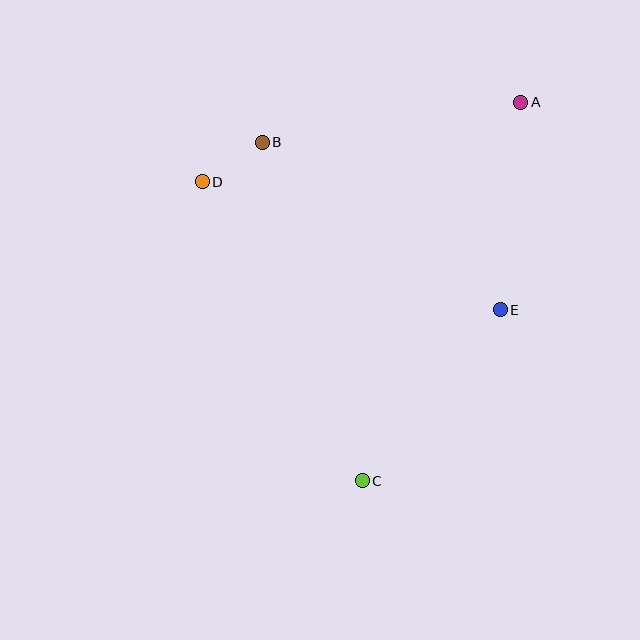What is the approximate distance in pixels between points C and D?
The distance between C and D is approximately 339 pixels.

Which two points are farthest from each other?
Points A and C are farthest from each other.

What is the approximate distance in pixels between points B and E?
The distance between B and E is approximately 291 pixels.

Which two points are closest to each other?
Points B and D are closest to each other.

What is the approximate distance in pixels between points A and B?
The distance between A and B is approximately 261 pixels.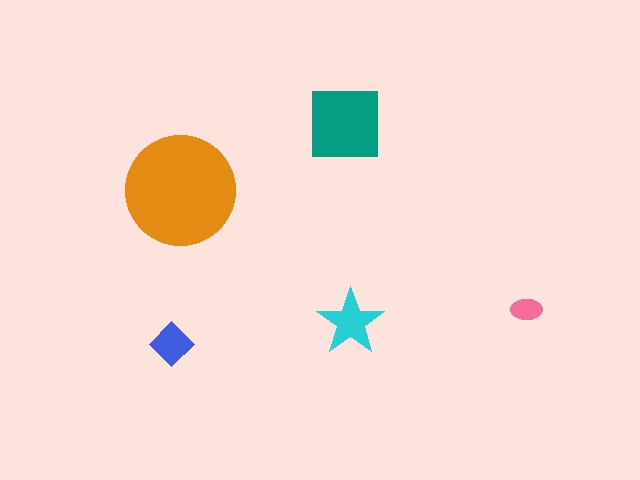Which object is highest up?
The teal square is topmost.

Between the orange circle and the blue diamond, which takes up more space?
The orange circle.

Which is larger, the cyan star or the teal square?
The teal square.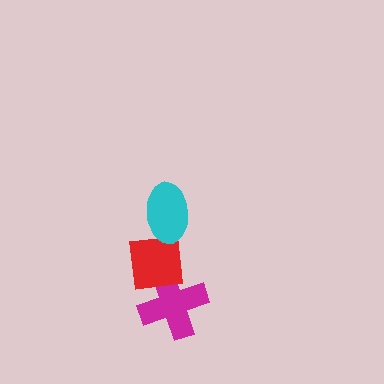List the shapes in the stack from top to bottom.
From top to bottom: the cyan ellipse, the red square, the magenta cross.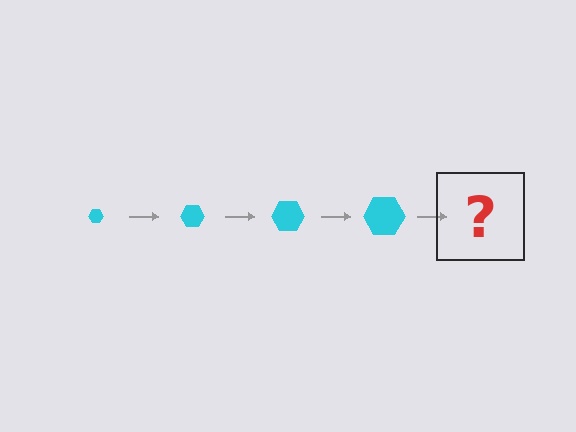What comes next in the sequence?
The next element should be a cyan hexagon, larger than the previous one.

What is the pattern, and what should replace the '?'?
The pattern is that the hexagon gets progressively larger each step. The '?' should be a cyan hexagon, larger than the previous one.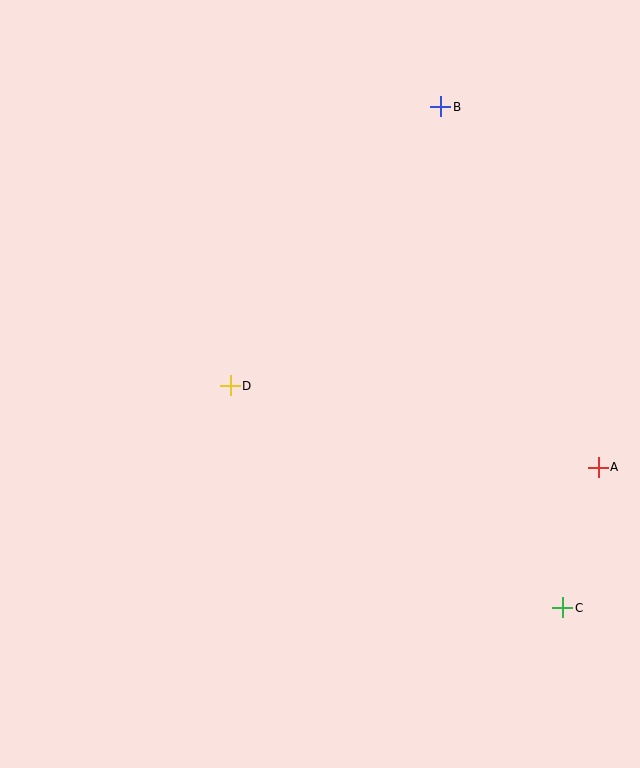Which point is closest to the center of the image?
Point D at (230, 386) is closest to the center.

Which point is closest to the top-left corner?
Point D is closest to the top-left corner.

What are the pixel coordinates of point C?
Point C is at (563, 608).